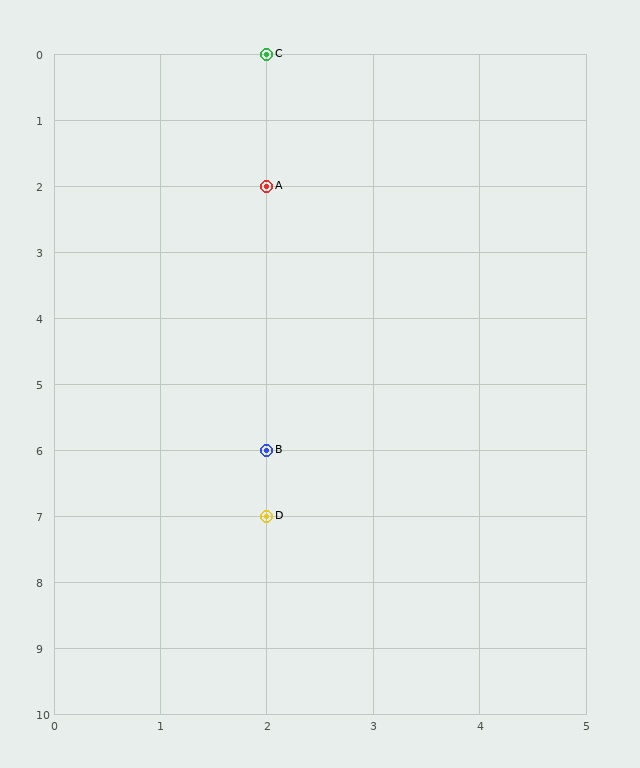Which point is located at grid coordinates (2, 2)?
Point A is at (2, 2).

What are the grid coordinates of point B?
Point B is at grid coordinates (2, 6).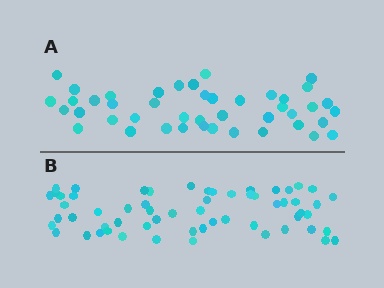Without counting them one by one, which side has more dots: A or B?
Region B (the bottom region) has more dots.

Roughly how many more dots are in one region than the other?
Region B has approximately 15 more dots than region A.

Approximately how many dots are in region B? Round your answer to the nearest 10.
About 60 dots.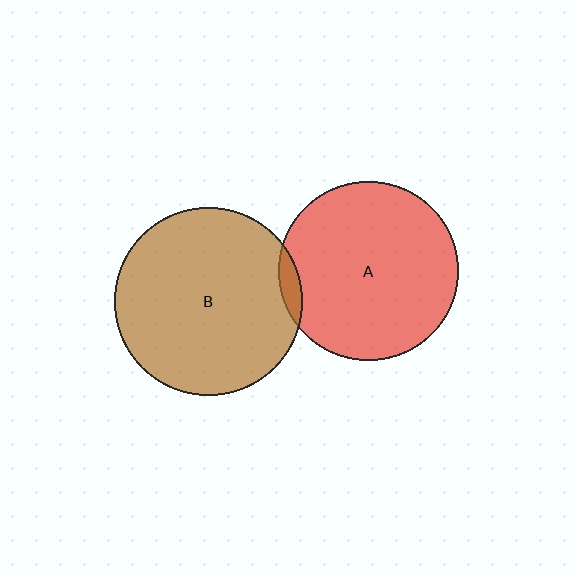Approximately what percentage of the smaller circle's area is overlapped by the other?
Approximately 5%.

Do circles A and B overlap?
Yes.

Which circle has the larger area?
Circle B (brown).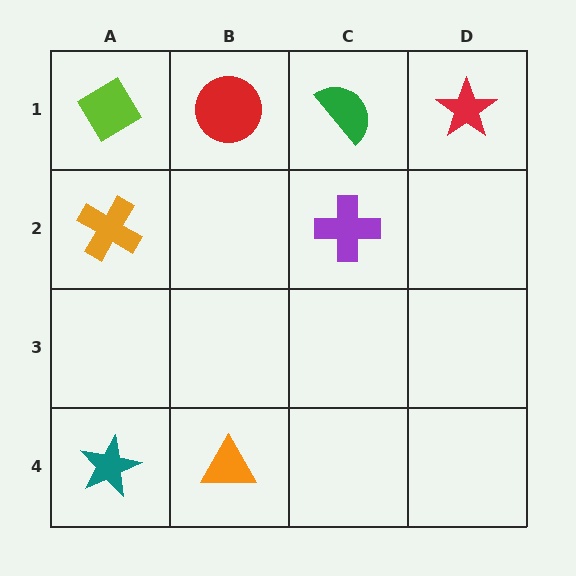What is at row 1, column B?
A red circle.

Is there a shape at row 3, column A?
No, that cell is empty.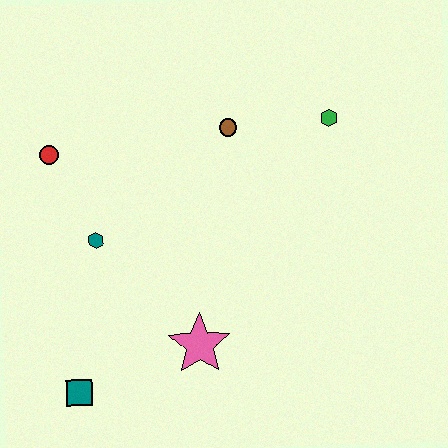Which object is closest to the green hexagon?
The brown circle is closest to the green hexagon.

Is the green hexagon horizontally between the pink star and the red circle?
No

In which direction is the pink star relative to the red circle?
The pink star is below the red circle.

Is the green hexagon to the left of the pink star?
No